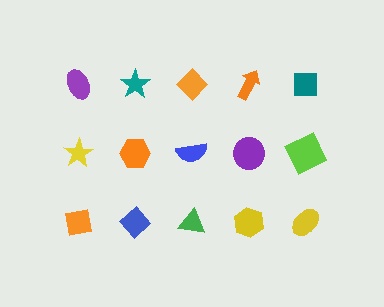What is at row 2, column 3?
A blue semicircle.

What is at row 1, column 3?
An orange diamond.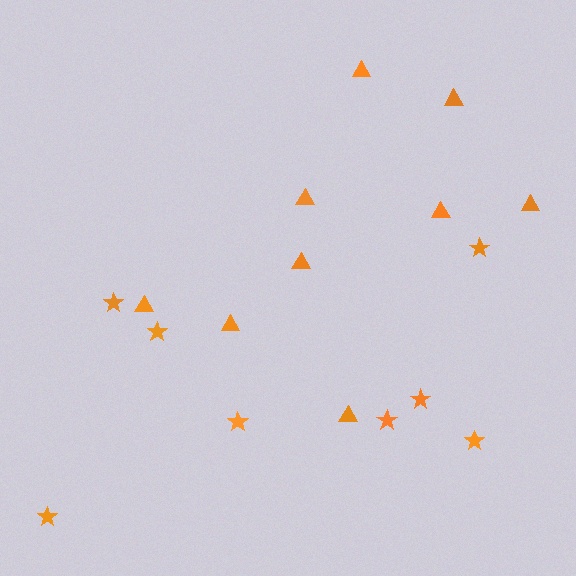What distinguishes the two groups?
There are 2 groups: one group of stars (8) and one group of triangles (9).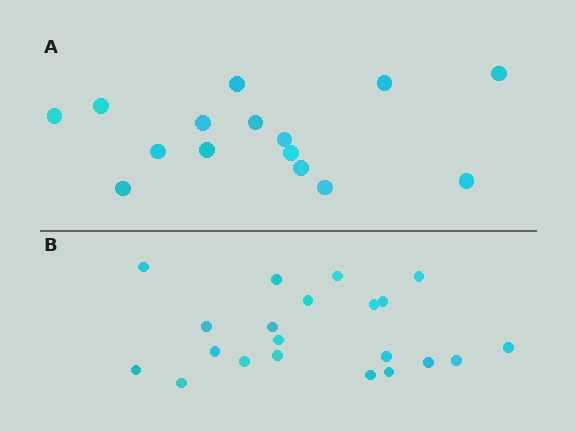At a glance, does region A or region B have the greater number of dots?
Region B (the bottom region) has more dots.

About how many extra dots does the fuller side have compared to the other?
Region B has about 6 more dots than region A.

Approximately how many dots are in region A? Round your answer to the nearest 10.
About 20 dots. (The exact count is 15, which rounds to 20.)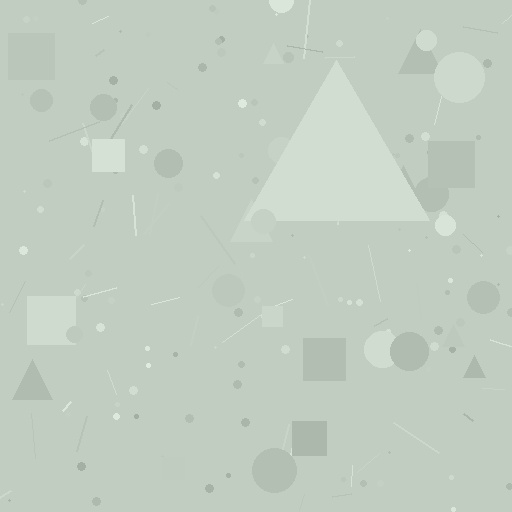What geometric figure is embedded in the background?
A triangle is embedded in the background.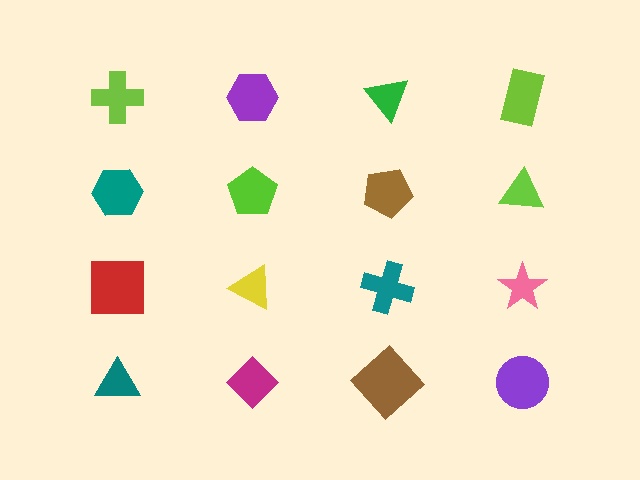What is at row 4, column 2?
A magenta diamond.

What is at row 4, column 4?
A purple circle.